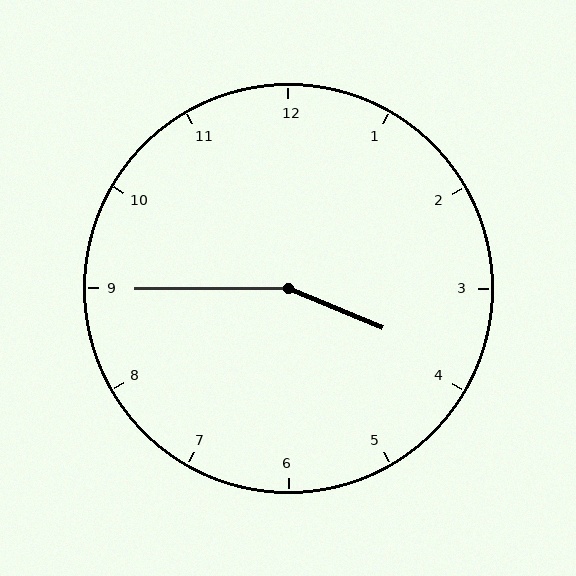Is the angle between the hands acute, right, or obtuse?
It is obtuse.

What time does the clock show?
3:45.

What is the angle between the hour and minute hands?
Approximately 158 degrees.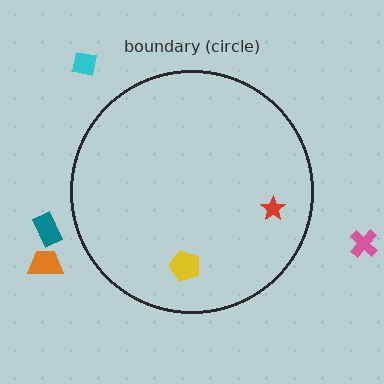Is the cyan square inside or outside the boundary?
Outside.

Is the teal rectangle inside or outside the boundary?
Outside.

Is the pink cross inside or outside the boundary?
Outside.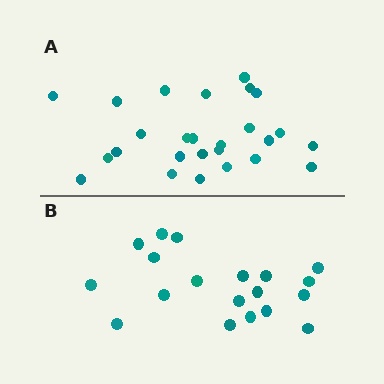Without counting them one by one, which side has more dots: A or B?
Region A (the top region) has more dots.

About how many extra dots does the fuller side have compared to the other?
Region A has roughly 8 or so more dots than region B.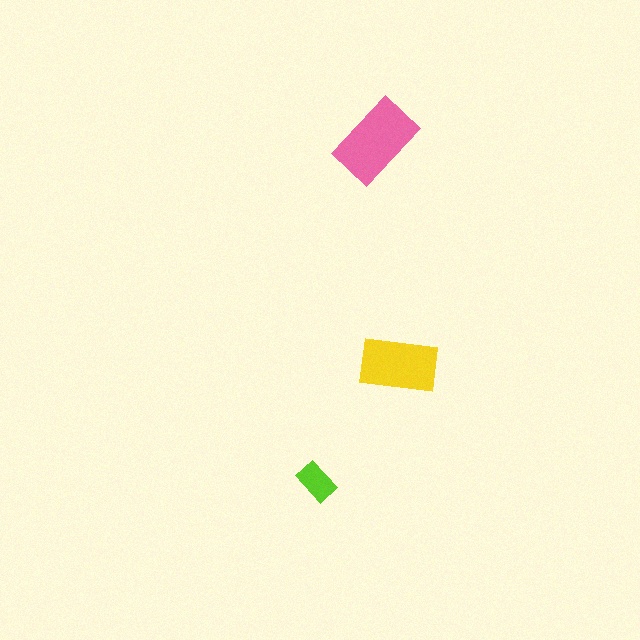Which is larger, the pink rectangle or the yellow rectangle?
The pink one.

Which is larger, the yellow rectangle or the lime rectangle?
The yellow one.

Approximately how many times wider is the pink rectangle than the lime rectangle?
About 2 times wider.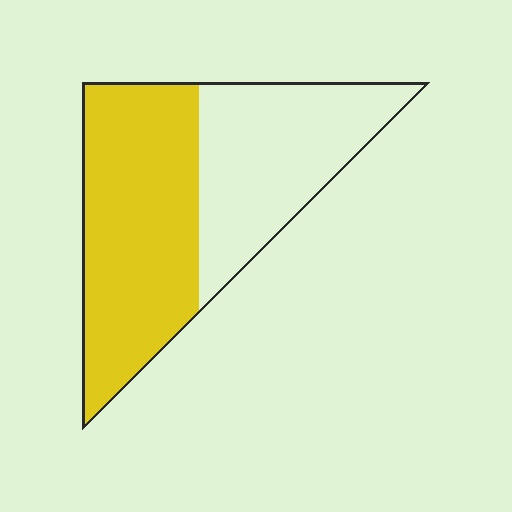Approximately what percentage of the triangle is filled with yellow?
Approximately 55%.